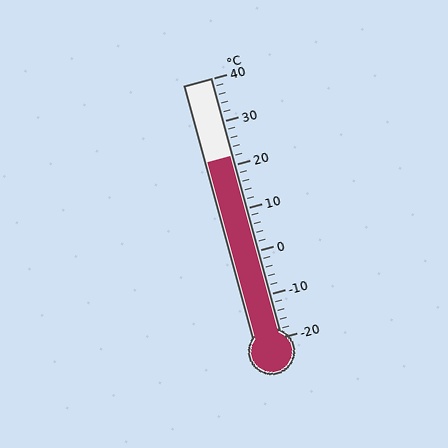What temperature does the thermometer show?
The thermometer shows approximately 22°C.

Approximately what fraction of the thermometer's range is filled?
The thermometer is filled to approximately 70% of its range.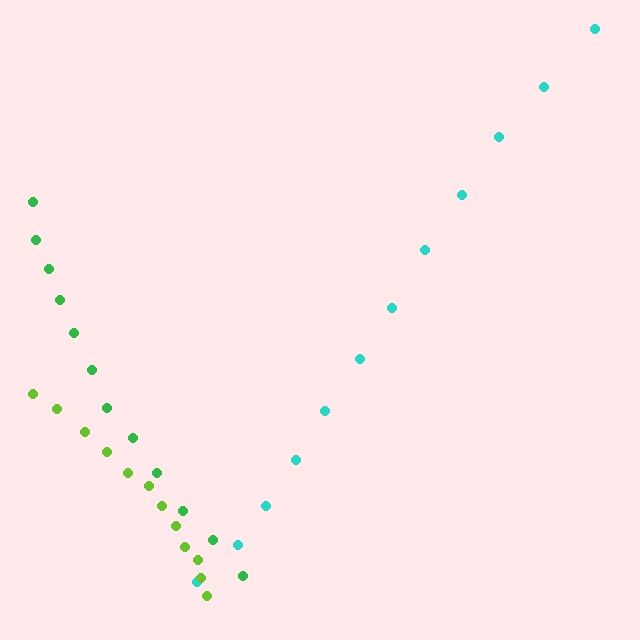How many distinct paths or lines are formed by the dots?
There are 3 distinct paths.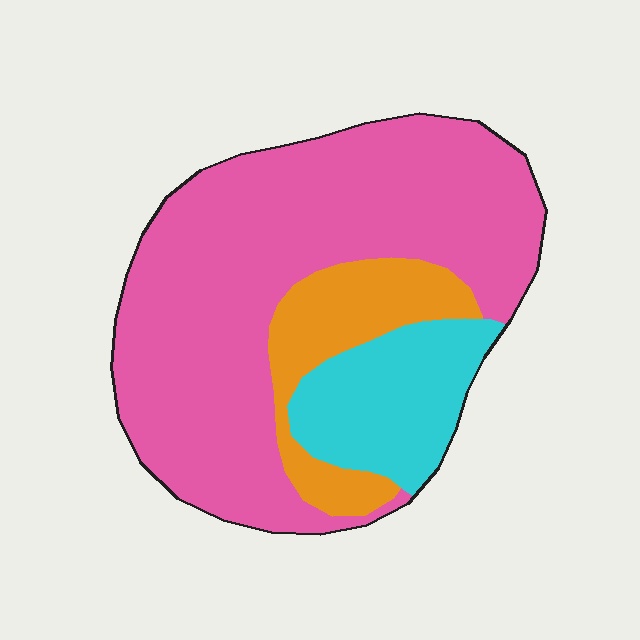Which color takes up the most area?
Pink, at roughly 65%.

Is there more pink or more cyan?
Pink.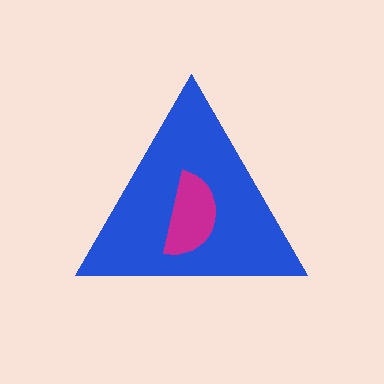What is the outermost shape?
The blue triangle.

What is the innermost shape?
The magenta semicircle.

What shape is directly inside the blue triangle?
The magenta semicircle.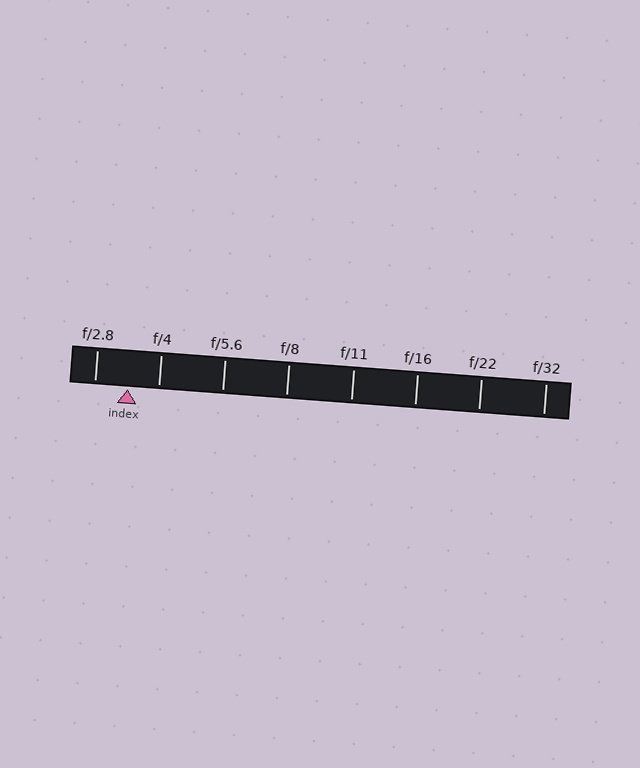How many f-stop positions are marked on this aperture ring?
There are 8 f-stop positions marked.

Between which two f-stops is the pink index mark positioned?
The index mark is between f/2.8 and f/4.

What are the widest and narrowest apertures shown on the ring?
The widest aperture shown is f/2.8 and the narrowest is f/32.